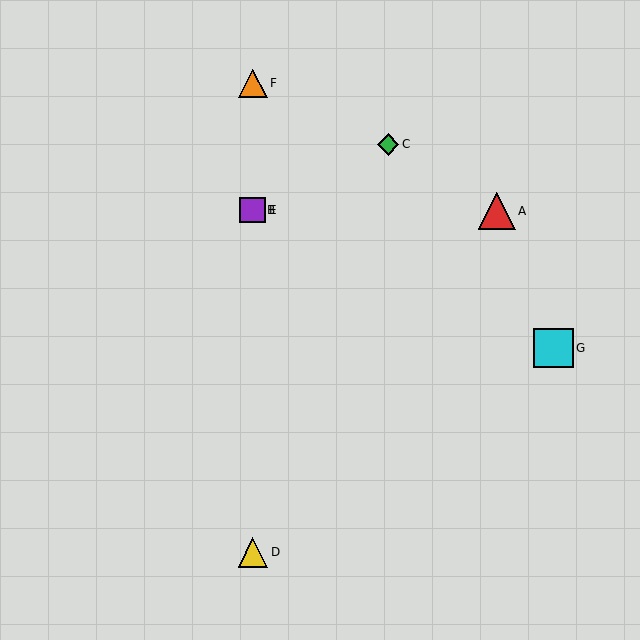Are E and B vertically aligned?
Yes, both are at x≈253.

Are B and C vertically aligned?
No, B is at x≈253 and C is at x≈388.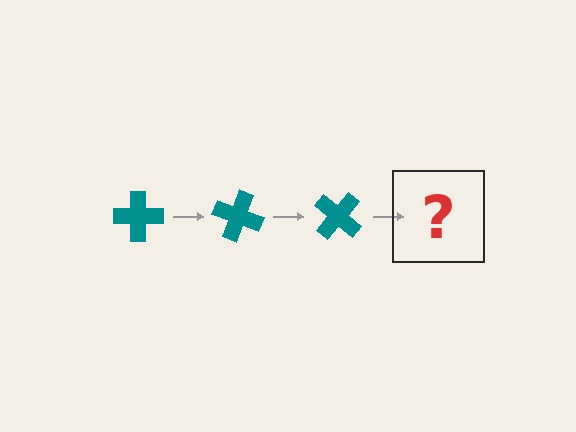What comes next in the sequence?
The next element should be a teal cross rotated 60 degrees.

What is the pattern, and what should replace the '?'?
The pattern is that the cross rotates 20 degrees each step. The '?' should be a teal cross rotated 60 degrees.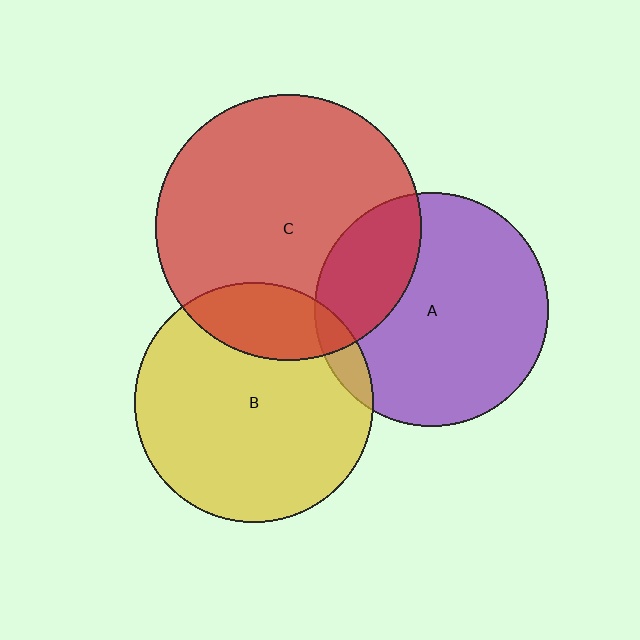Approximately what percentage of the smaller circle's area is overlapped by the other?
Approximately 25%.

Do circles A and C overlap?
Yes.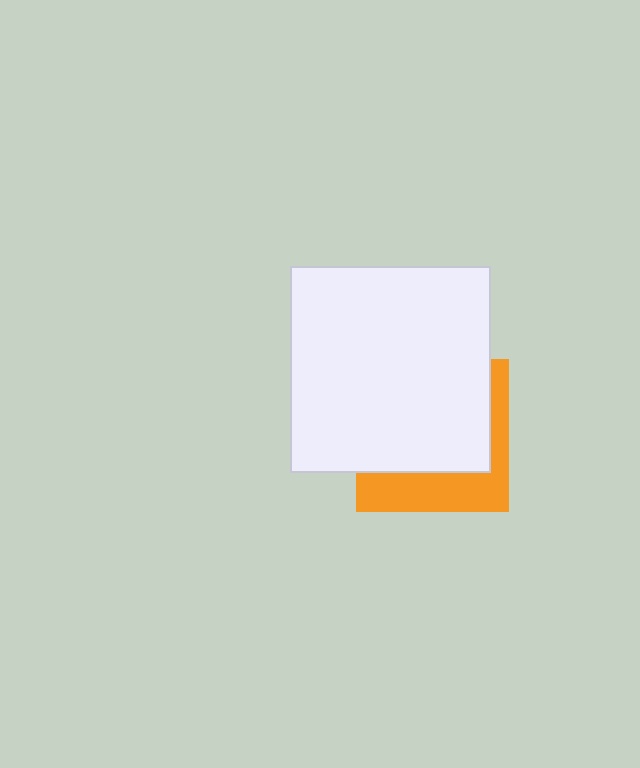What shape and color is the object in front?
The object in front is a white rectangle.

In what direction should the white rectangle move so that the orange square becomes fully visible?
The white rectangle should move up. That is the shortest direction to clear the overlap and leave the orange square fully visible.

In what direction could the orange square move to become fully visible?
The orange square could move down. That would shift it out from behind the white rectangle entirely.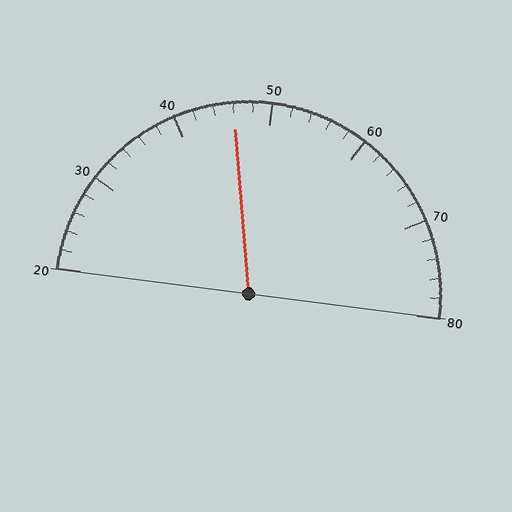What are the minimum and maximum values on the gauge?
The gauge ranges from 20 to 80.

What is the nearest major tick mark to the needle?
The nearest major tick mark is 50.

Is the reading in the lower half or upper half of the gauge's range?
The reading is in the lower half of the range (20 to 80).